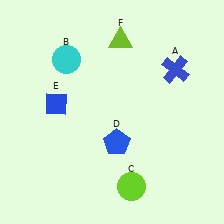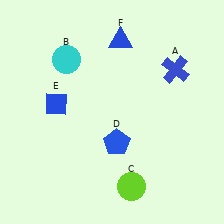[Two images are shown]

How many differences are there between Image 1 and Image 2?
There is 1 difference between the two images.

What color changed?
The triangle (F) changed from lime in Image 1 to blue in Image 2.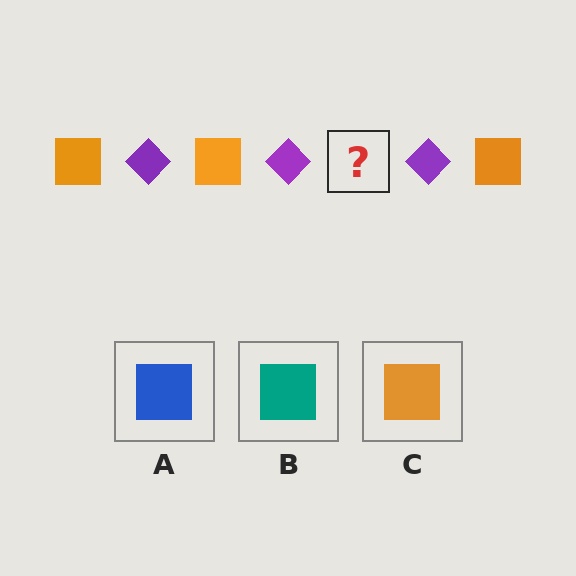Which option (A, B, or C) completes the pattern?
C.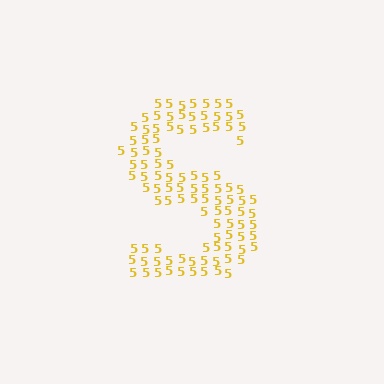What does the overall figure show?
The overall figure shows the letter S.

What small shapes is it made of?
It is made of small digit 5's.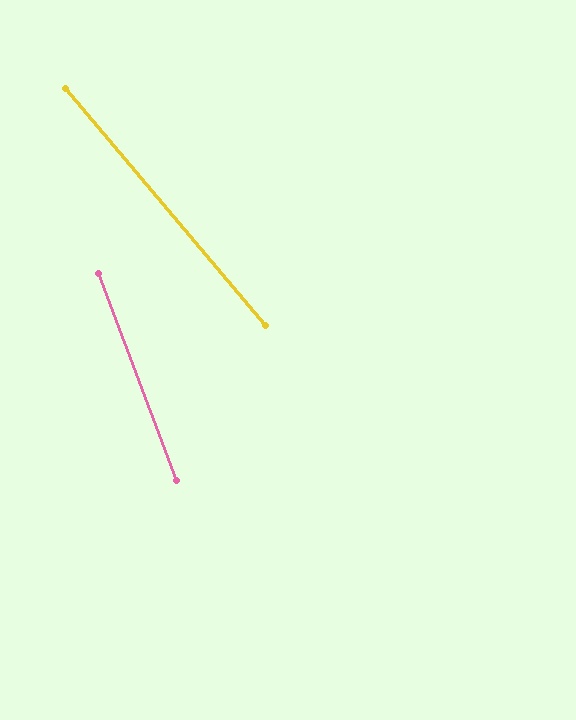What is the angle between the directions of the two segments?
Approximately 19 degrees.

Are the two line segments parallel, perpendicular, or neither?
Neither parallel nor perpendicular — they differ by about 19°.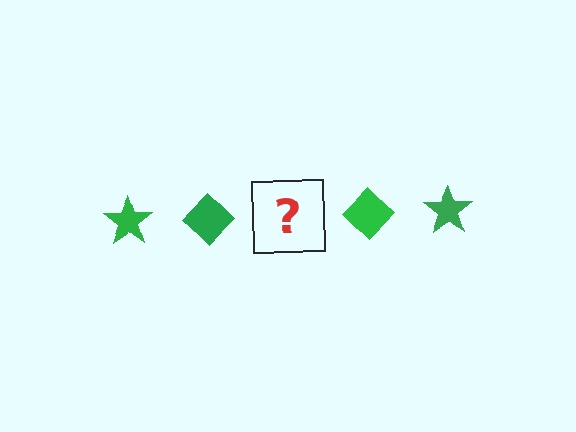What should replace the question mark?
The question mark should be replaced with a green star.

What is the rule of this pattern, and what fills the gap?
The rule is that the pattern cycles through star, diamond shapes in green. The gap should be filled with a green star.